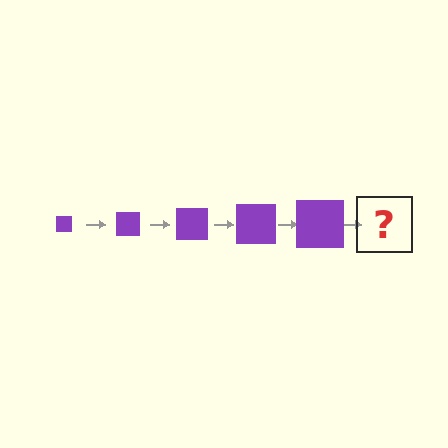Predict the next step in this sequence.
The next step is a purple square, larger than the previous one.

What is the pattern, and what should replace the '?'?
The pattern is that the square gets progressively larger each step. The '?' should be a purple square, larger than the previous one.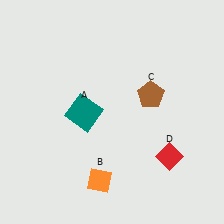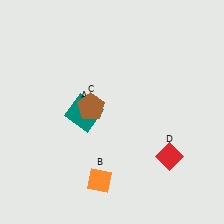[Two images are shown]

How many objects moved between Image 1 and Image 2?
1 object moved between the two images.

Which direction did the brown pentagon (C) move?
The brown pentagon (C) moved left.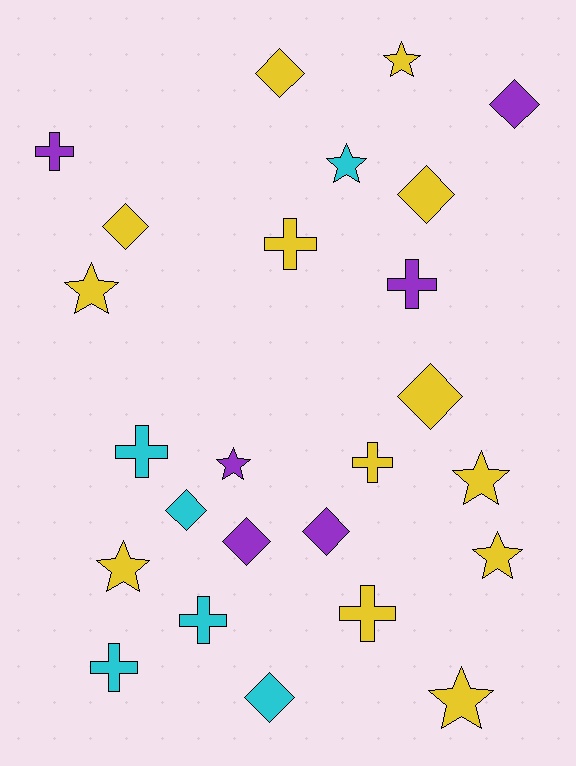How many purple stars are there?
There is 1 purple star.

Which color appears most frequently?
Yellow, with 13 objects.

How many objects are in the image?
There are 25 objects.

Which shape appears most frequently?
Diamond, with 9 objects.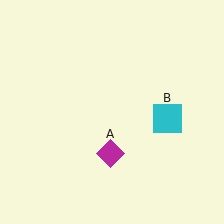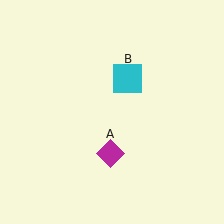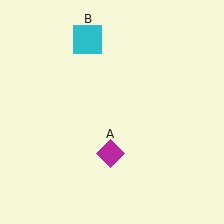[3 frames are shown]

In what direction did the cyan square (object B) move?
The cyan square (object B) moved up and to the left.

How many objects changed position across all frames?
1 object changed position: cyan square (object B).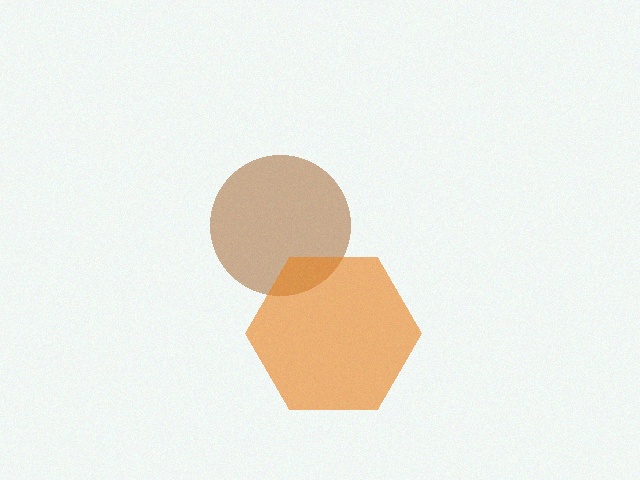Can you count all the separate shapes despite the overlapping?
Yes, there are 2 separate shapes.